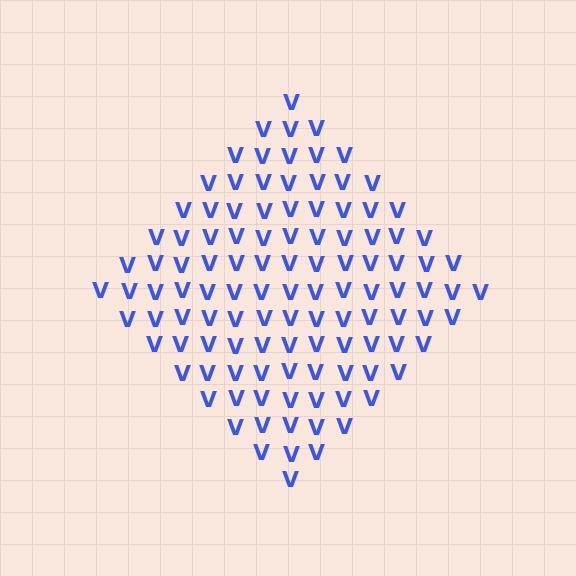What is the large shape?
The large shape is a diamond.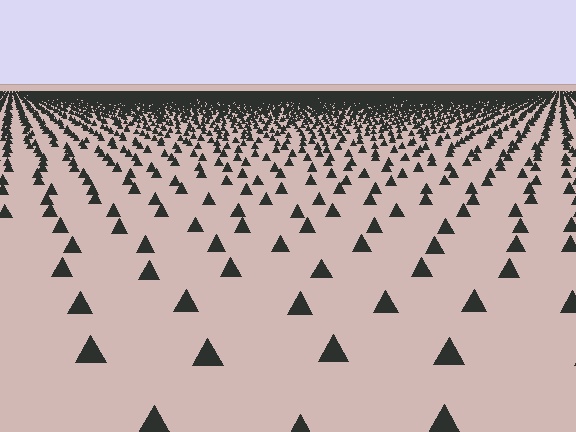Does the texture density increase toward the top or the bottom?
Density increases toward the top.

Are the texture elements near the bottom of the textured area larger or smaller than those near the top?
Larger. Near the bottom, elements are closer to the viewer and appear at a bigger on-screen size.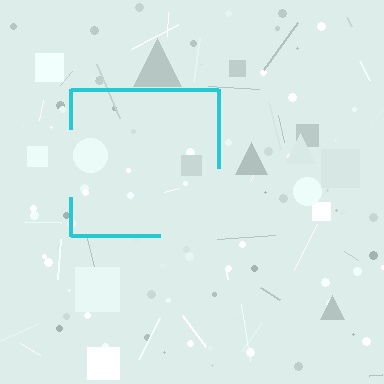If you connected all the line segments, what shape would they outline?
They would outline a square.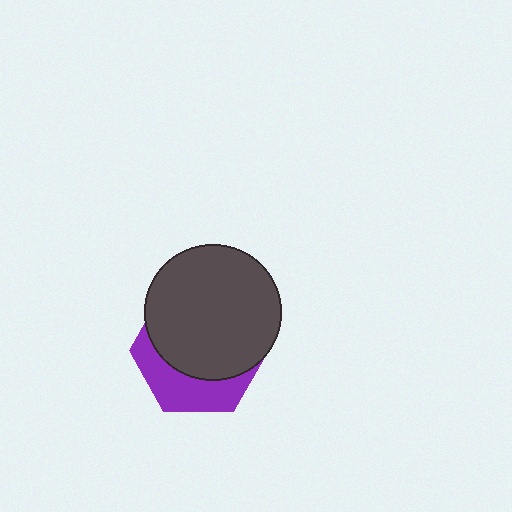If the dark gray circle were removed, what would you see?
You would see the complete purple hexagon.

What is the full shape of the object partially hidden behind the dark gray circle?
The partially hidden object is a purple hexagon.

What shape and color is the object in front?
The object in front is a dark gray circle.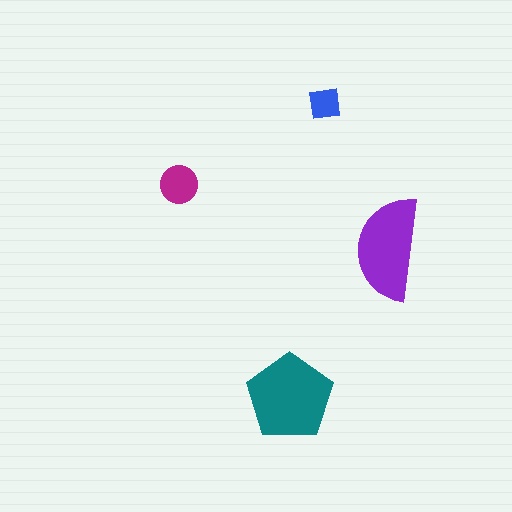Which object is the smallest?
The blue square.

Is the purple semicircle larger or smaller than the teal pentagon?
Smaller.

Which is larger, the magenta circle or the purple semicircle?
The purple semicircle.